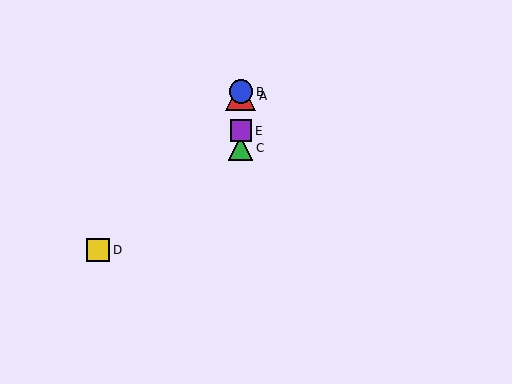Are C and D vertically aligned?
No, C is at x≈241 and D is at x≈98.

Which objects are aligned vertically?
Objects A, B, C, E are aligned vertically.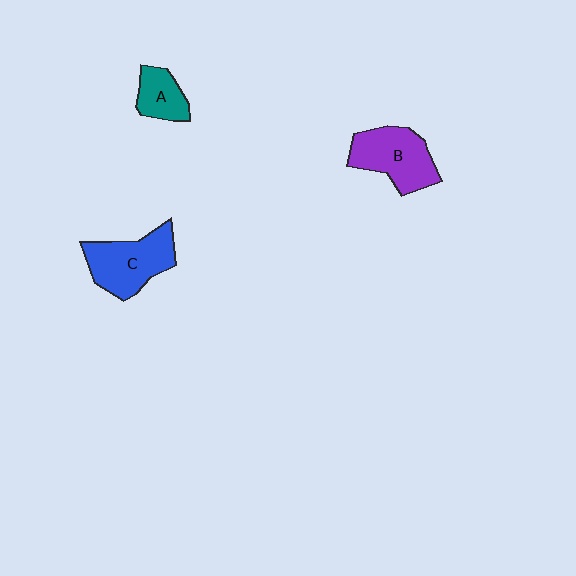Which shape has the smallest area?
Shape A (teal).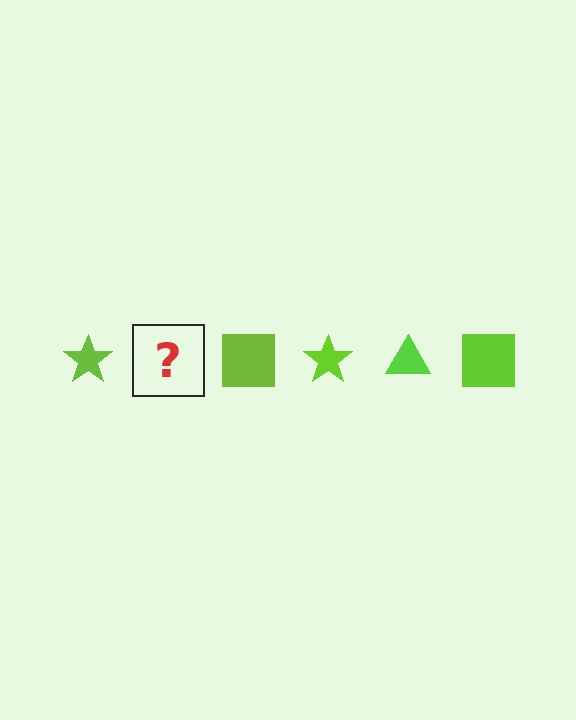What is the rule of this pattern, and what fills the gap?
The rule is that the pattern cycles through star, triangle, square shapes in lime. The gap should be filled with a lime triangle.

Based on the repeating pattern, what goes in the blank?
The blank should be a lime triangle.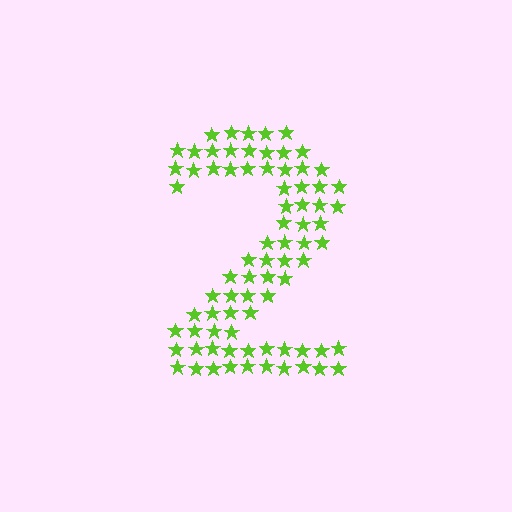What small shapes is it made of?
It is made of small stars.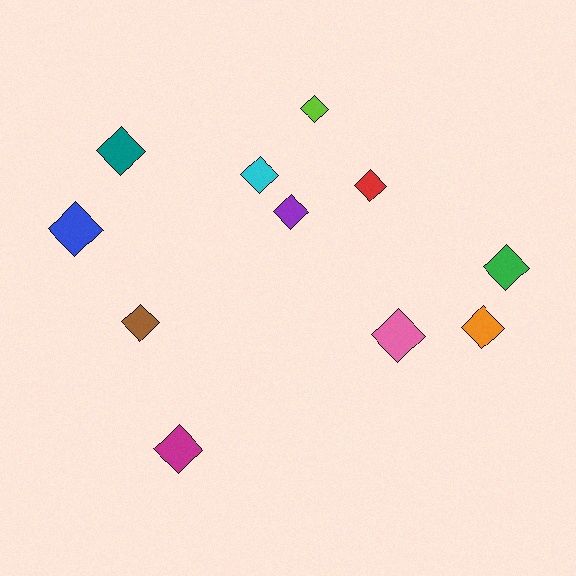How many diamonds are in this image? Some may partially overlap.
There are 11 diamonds.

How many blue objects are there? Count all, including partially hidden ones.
There is 1 blue object.